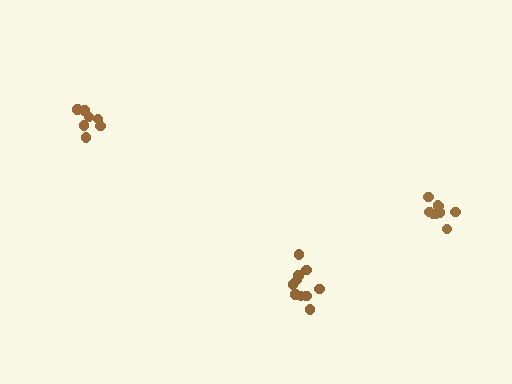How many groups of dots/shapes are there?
There are 3 groups.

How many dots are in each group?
Group 1: 10 dots, Group 2: 7 dots, Group 3: 9 dots (26 total).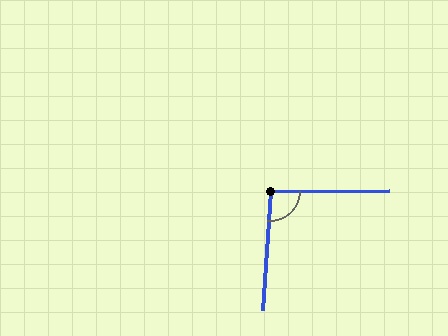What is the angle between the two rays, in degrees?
Approximately 94 degrees.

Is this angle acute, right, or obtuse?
It is approximately a right angle.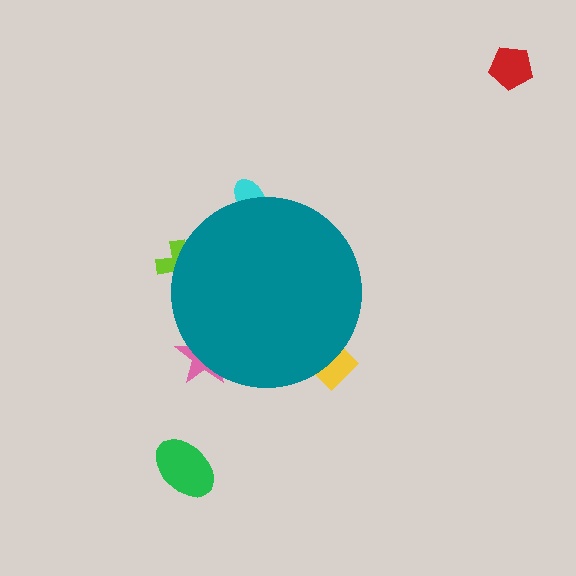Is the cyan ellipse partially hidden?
Yes, the cyan ellipse is partially hidden behind the teal circle.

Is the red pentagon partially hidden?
No, the red pentagon is fully visible.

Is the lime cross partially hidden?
Yes, the lime cross is partially hidden behind the teal circle.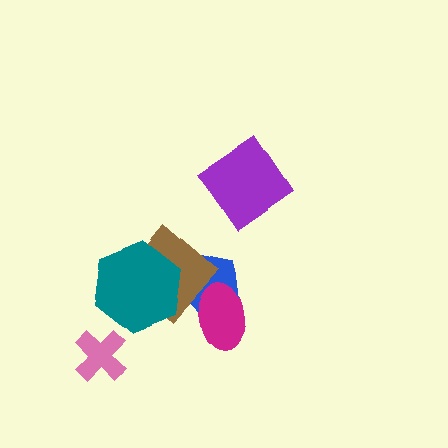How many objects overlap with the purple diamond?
0 objects overlap with the purple diamond.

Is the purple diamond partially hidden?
No, no other shape covers it.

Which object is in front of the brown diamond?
The teal hexagon is in front of the brown diamond.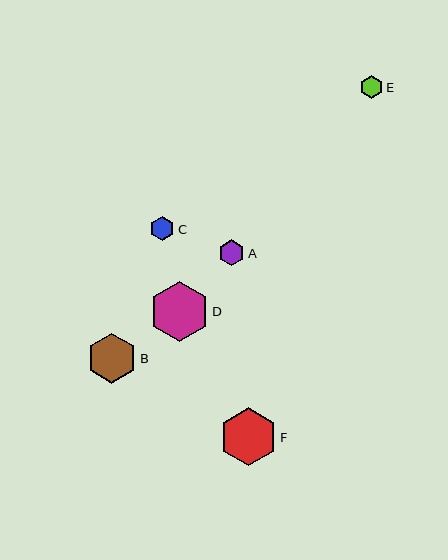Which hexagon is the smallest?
Hexagon E is the smallest with a size of approximately 23 pixels.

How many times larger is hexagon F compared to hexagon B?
Hexagon F is approximately 1.2 times the size of hexagon B.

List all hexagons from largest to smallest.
From largest to smallest: D, F, B, A, C, E.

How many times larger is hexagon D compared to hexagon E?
Hexagon D is approximately 2.6 times the size of hexagon E.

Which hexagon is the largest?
Hexagon D is the largest with a size of approximately 60 pixels.